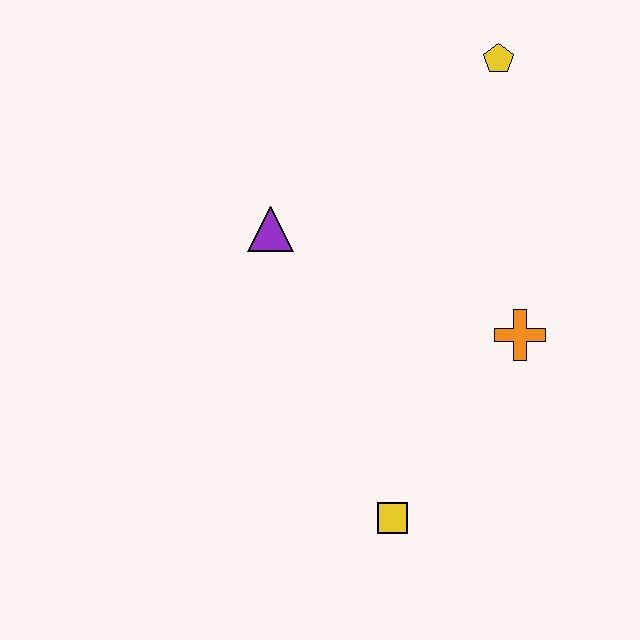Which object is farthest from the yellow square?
The yellow pentagon is farthest from the yellow square.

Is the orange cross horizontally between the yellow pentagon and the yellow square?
No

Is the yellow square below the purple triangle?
Yes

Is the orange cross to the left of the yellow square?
No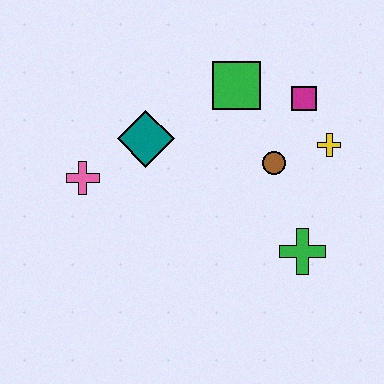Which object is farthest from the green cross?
The pink cross is farthest from the green cross.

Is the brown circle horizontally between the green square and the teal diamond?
No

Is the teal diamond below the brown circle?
No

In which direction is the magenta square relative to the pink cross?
The magenta square is to the right of the pink cross.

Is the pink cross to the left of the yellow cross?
Yes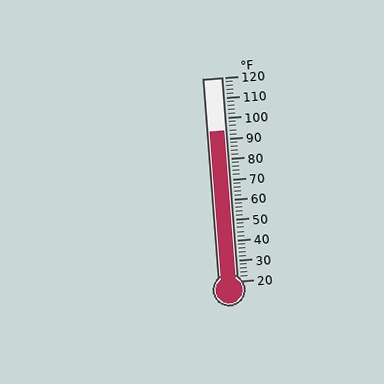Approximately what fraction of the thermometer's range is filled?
The thermometer is filled to approximately 75% of its range.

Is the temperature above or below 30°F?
The temperature is above 30°F.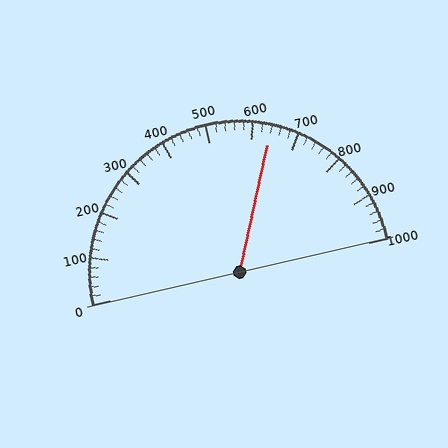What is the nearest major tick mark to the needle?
The nearest major tick mark is 600.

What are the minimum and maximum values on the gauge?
The gauge ranges from 0 to 1000.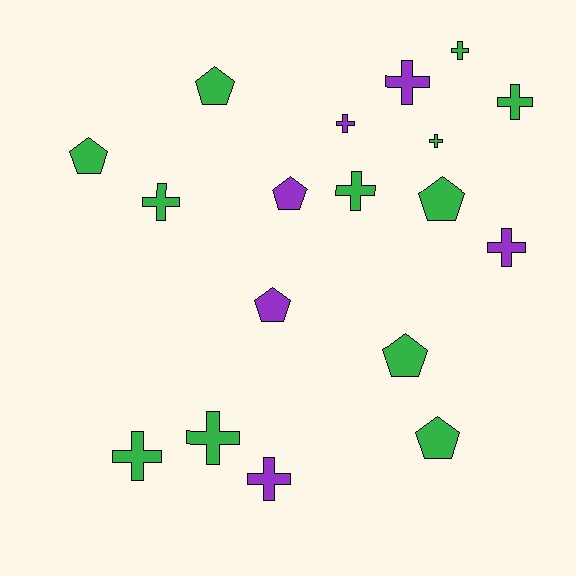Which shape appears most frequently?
Cross, with 11 objects.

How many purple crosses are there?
There are 4 purple crosses.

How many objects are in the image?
There are 18 objects.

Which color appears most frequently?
Green, with 12 objects.